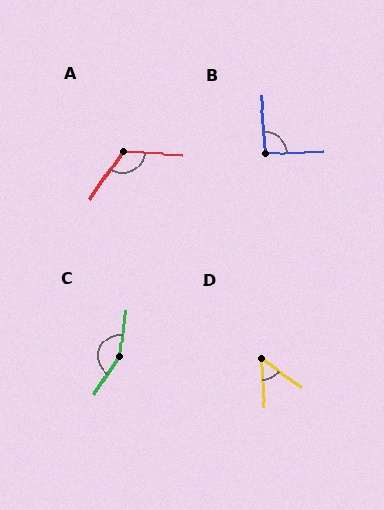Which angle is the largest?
C, at approximately 153 degrees.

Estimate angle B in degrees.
Approximately 92 degrees.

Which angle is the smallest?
D, at approximately 51 degrees.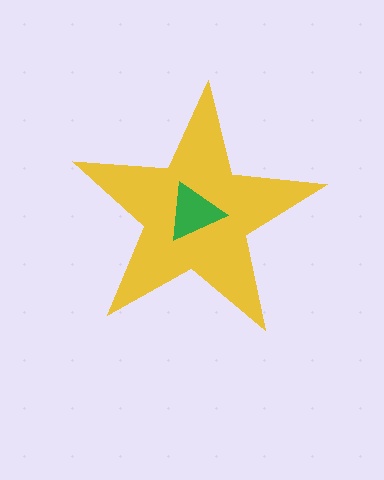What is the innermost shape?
The green triangle.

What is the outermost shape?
The yellow star.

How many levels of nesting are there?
2.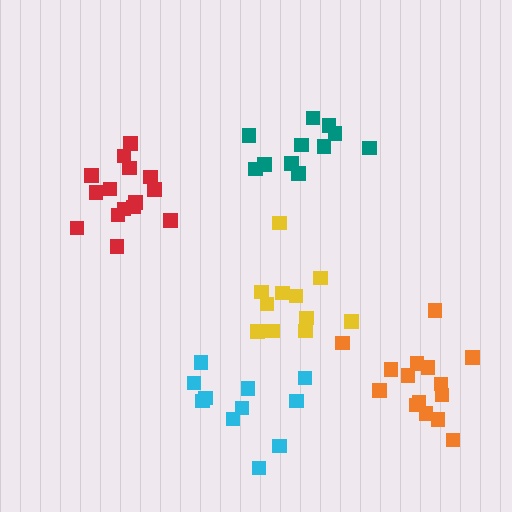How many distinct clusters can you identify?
There are 5 distinct clusters.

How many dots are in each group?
Group 1: 15 dots, Group 2: 11 dots, Group 3: 11 dots, Group 4: 11 dots, Group 5: 15 dots (63 total).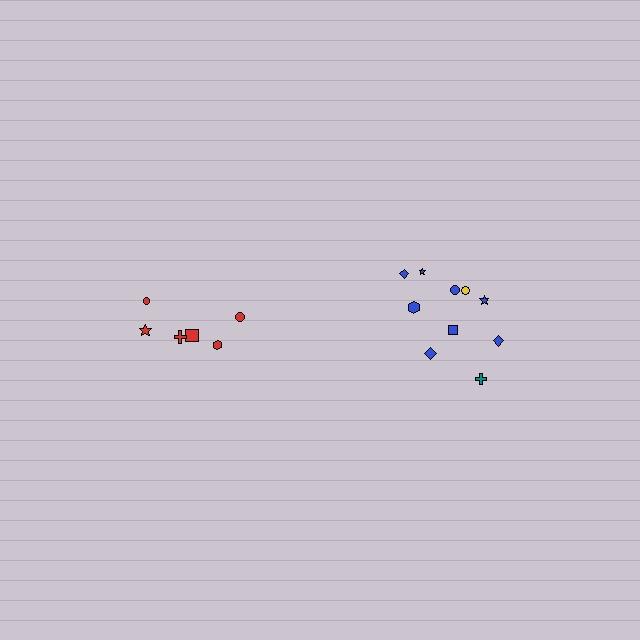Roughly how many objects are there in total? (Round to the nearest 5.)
Roughly 15 objects in total.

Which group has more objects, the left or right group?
The right group.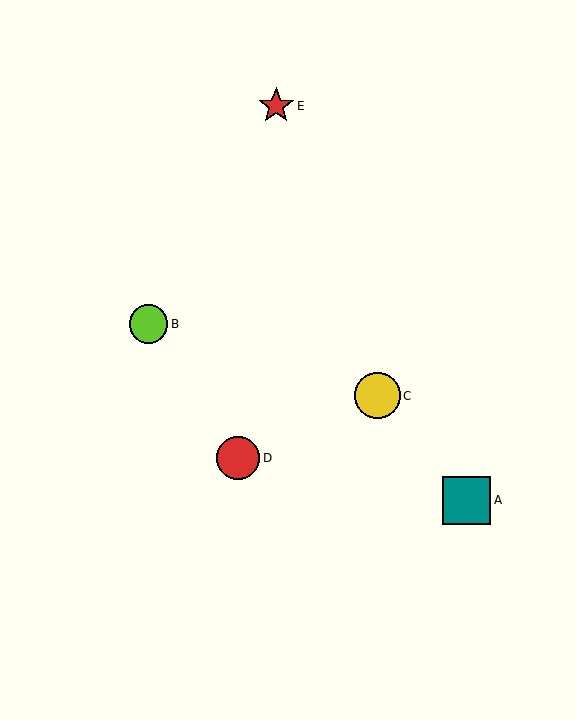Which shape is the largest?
The teal square (labeled A) is the largest.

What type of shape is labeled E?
Shape E is a red star.